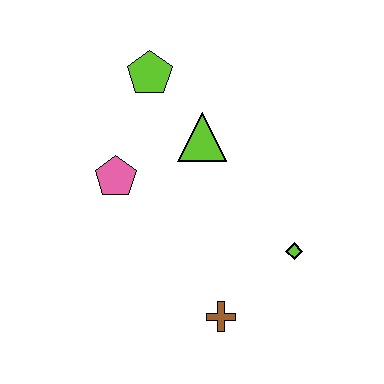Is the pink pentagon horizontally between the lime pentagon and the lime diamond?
No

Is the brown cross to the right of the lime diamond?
No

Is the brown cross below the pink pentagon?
Yes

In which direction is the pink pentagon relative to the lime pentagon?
The pink pentagon is below the lime pentagon.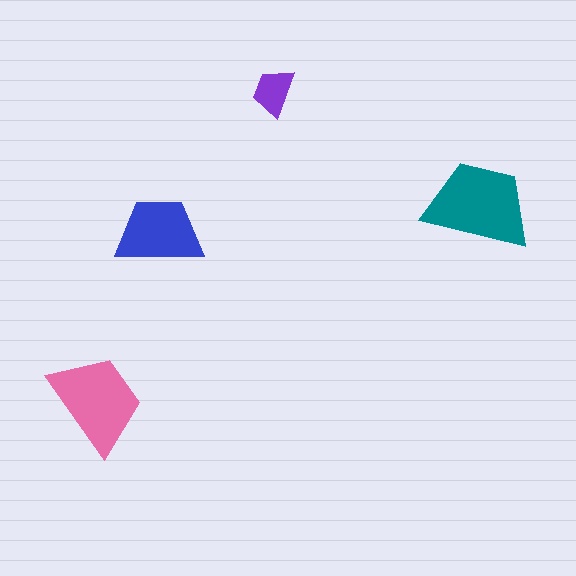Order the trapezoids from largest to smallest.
the teal one, the pink one, the blue one, the purple one.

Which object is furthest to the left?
The pink trapezoid is leftmost.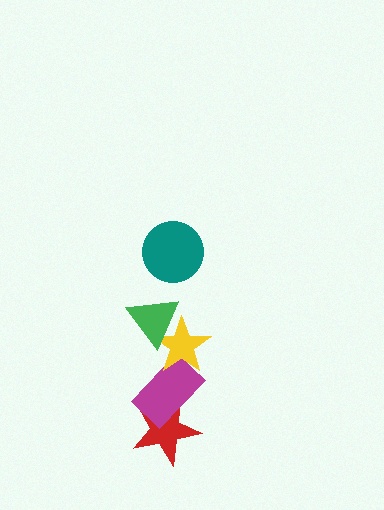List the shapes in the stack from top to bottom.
From top to bottom: the teal circle, the green triangle, the yellow star, the magenta rectangle, the red star.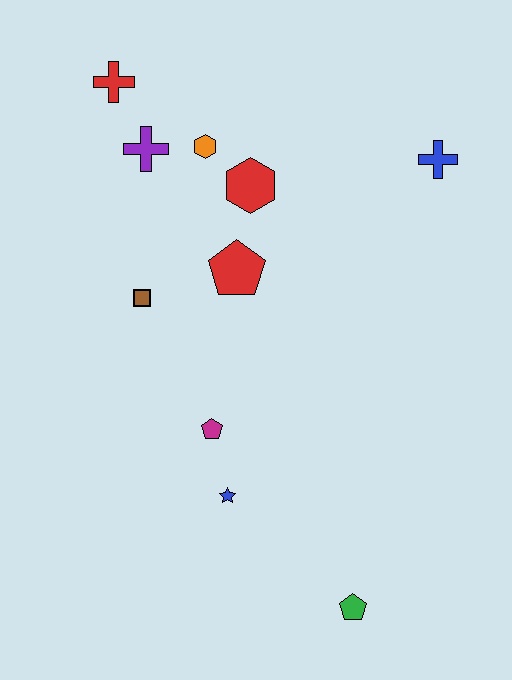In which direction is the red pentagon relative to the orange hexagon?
The red pentagon is below the orange hexagon.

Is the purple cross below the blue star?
No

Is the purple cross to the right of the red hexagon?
No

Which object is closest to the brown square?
The red pentagon is closest to the brown square.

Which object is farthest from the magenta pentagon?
The red cross is farthest from the magenta pentagon.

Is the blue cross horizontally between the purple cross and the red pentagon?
No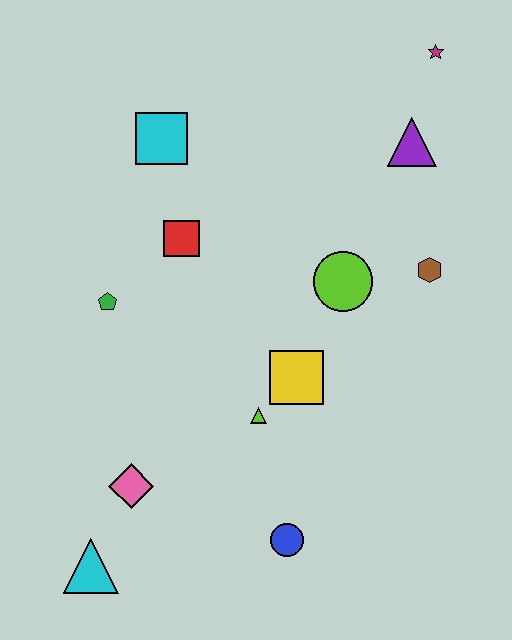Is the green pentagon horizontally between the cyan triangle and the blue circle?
Yes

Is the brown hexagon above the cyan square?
No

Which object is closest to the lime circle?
The brown hexagon is closest to the lime circle.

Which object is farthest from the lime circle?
The cyan triangle is farthest from the lime circle.